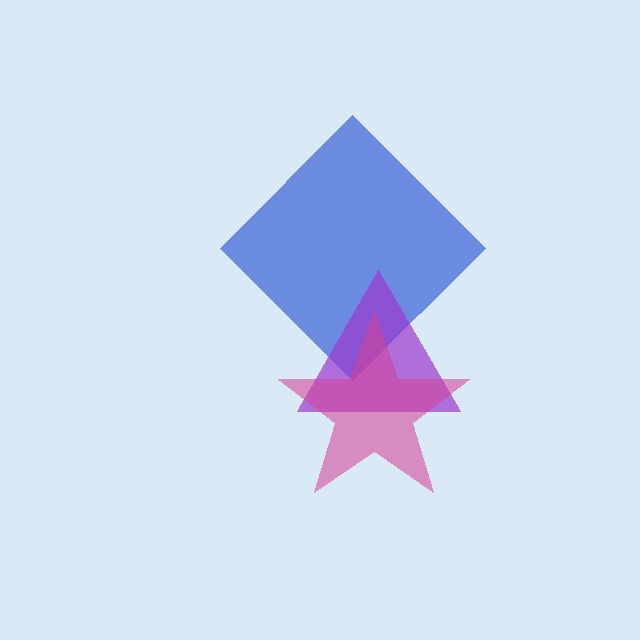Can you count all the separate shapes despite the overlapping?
Yes, there are 3 separate shapes.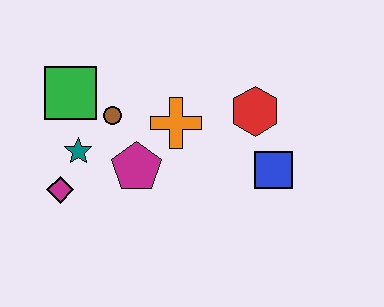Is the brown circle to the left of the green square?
No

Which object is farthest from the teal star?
The blue square is farthest from the teal star.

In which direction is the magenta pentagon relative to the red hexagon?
The magenta pentagon is to the left of the red hexagon.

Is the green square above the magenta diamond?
Yes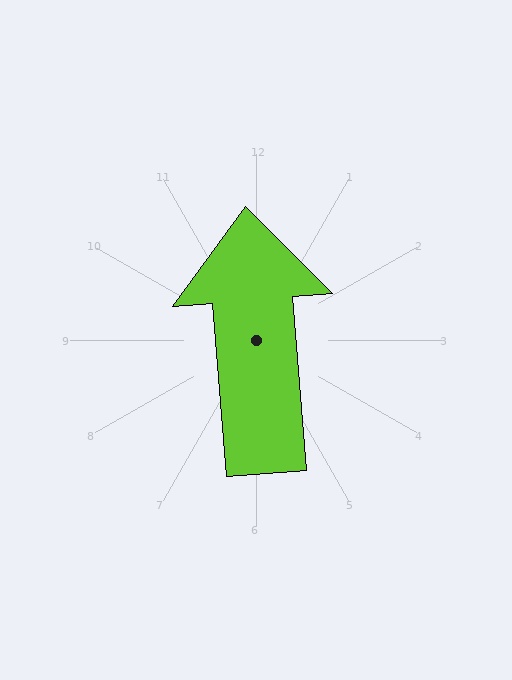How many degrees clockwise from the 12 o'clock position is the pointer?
Approximately 355 degrees.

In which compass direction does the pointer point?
North.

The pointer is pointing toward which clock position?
Roughly 12 o'clock.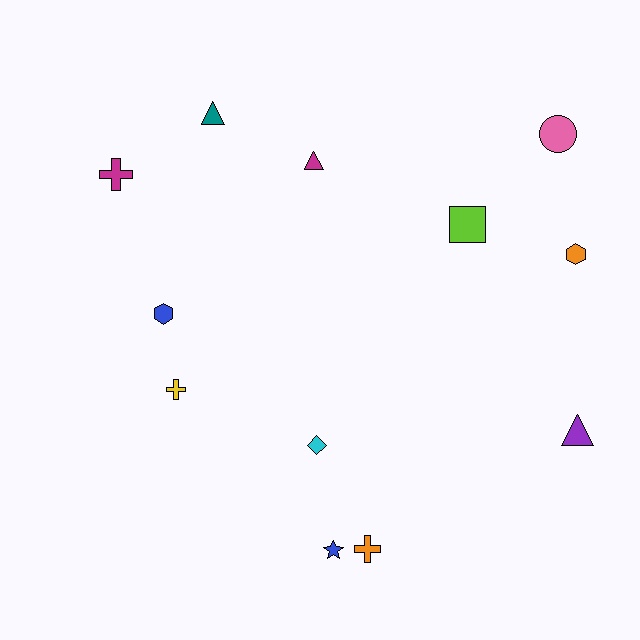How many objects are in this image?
There are 12 objects.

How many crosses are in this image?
There are 3 crosses.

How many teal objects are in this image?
There is 1 teal object.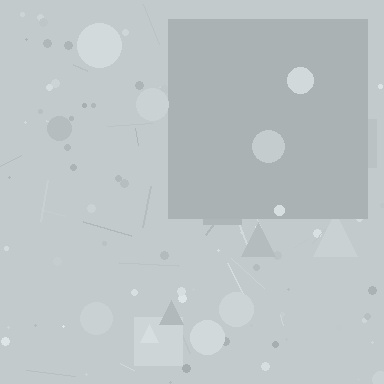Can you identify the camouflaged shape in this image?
The camouflaged shape is a square.